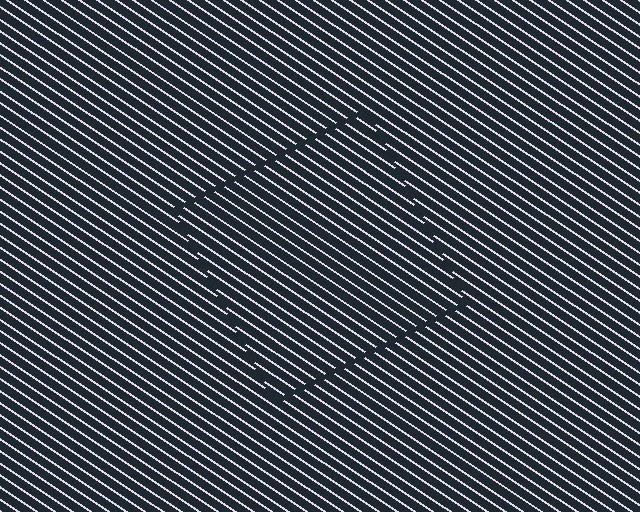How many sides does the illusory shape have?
4 sides — the line-ends trace a square.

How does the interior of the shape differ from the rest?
The interior of the shape contains the same grating, shifted by half a period — the contour is defined by the phase discontinuity where line-ends from the inner and outer gratings abut.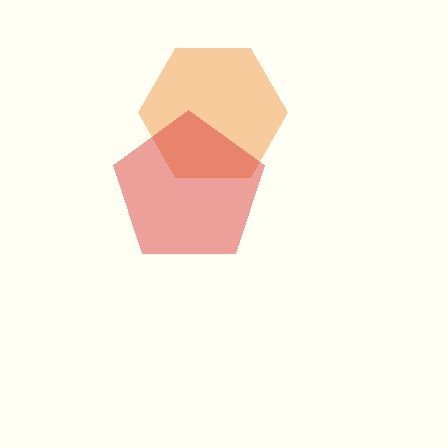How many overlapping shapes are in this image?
There are 2 overlapping shapes in the image.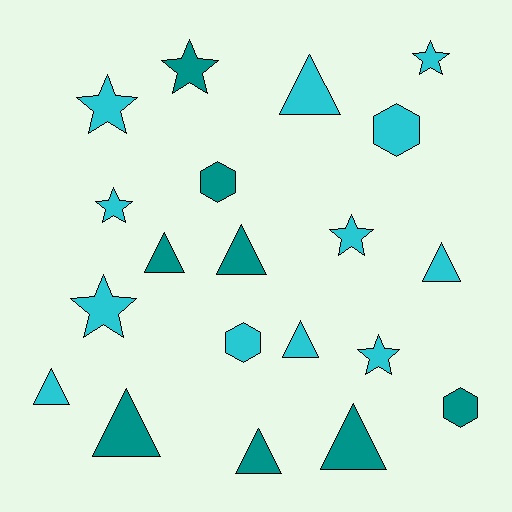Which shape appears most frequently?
Triangle, with 9 objects.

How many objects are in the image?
There are 20 objects.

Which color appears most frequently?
Cyan, with 12 objects.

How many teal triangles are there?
There are 5 teal triangles.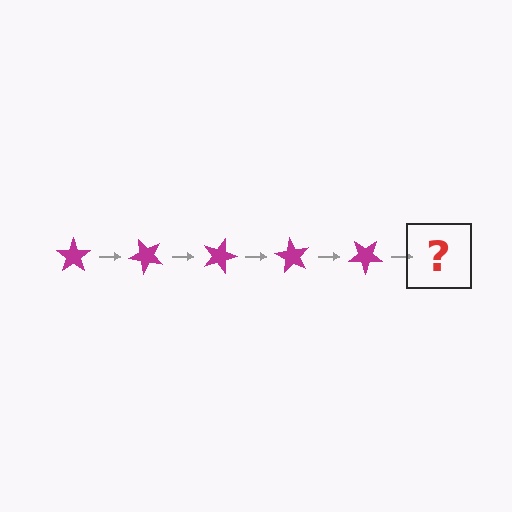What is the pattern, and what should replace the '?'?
The pattern is that the star rotates 45 degrees each step. The '?' should be a magenta star rotated 225 degrees.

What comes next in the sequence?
The next element should be a magenta star rotated 225 degrees.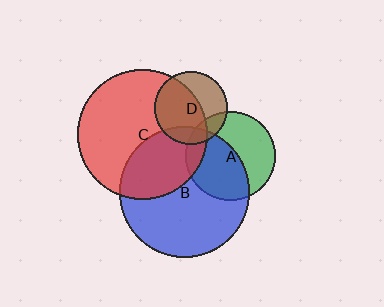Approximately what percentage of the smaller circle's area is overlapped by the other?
Approximately 15%.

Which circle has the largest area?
Circle B (blue).